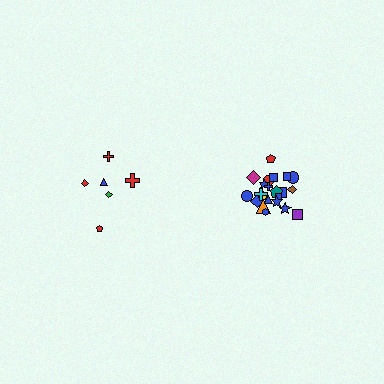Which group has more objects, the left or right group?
The right group.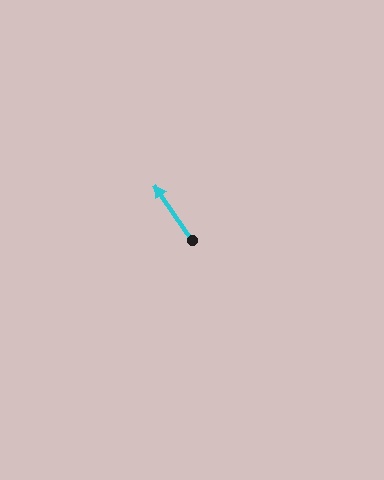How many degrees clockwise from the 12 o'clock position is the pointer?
Approximately 326 degrees.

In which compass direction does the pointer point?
Northwest.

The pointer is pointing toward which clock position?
Roughly 11 o'clock.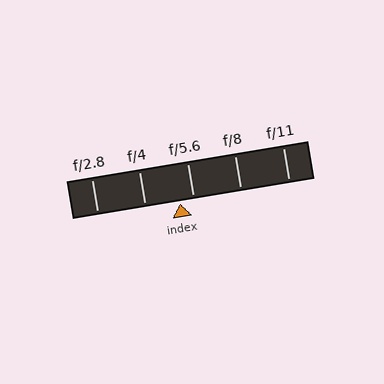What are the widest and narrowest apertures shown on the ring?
The widest aperture shown is f/2.8 and the narrowest is f/11.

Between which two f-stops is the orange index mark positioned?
The index mark is between f/4 and f/5.6.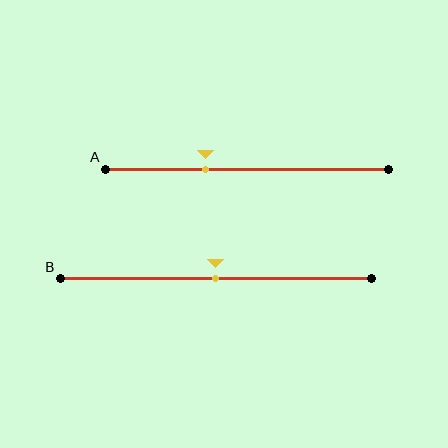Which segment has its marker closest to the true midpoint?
Segment B has its marker closest to the true midpoint.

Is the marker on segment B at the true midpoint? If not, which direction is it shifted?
Yes, the marker on segment B is at the true midpoint.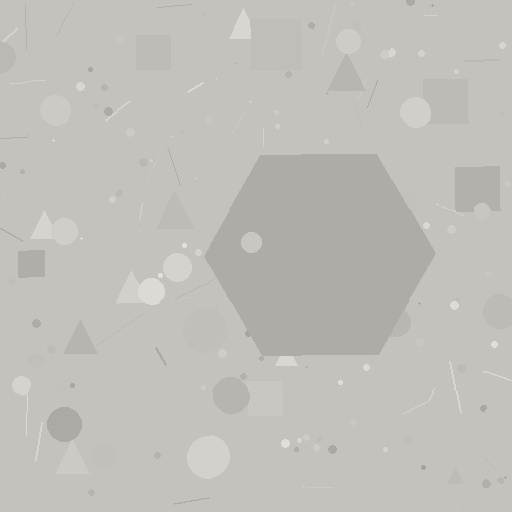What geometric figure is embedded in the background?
A hexagon is embedded in the background.